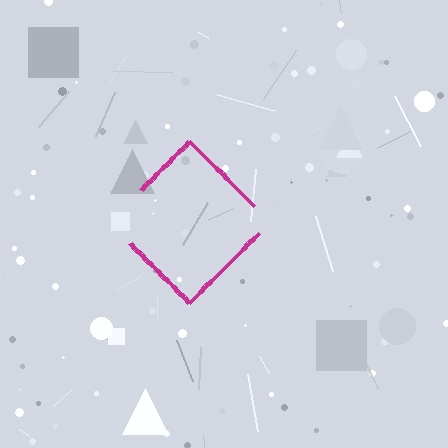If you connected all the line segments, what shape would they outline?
They would outline a diamond.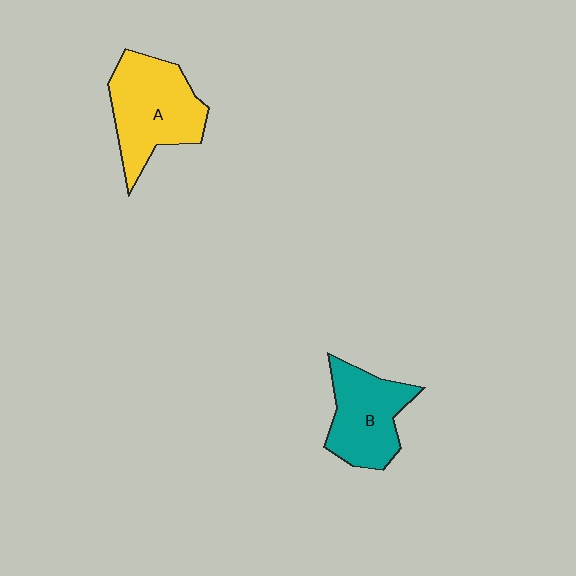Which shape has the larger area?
Shape A (yellow).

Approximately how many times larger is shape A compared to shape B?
Approximately 1.2 times.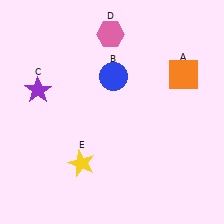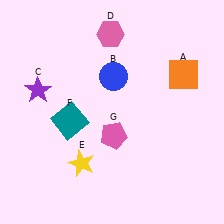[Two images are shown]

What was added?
A teal square (F), a pink pentagon (G) were added in Image 2.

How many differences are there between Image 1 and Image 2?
There are 2 differences between the two images.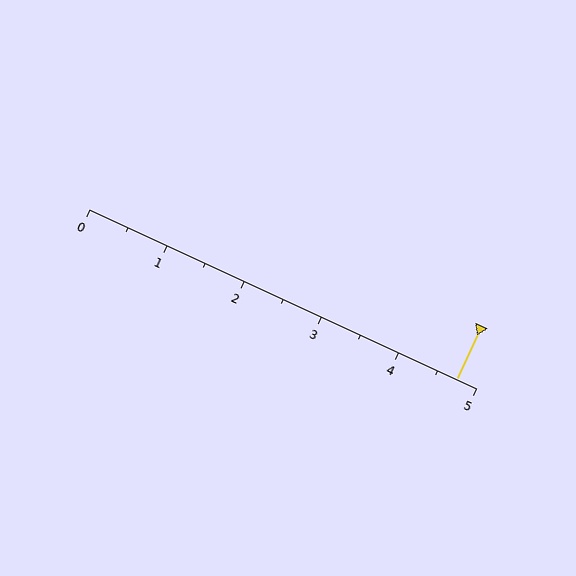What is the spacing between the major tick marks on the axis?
The major ticks are spaced 1 apart.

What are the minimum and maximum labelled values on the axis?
The axis runs from 0 to 5.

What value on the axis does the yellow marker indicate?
The marker indicates approximately 4.8.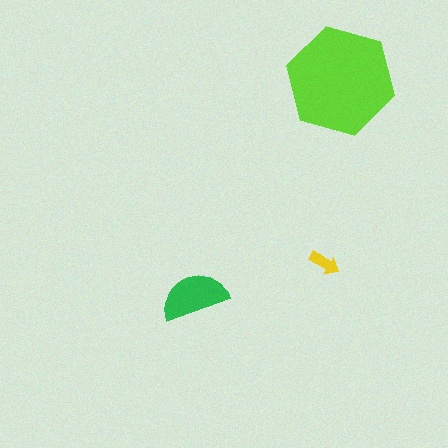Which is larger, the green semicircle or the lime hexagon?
The lime hexagon.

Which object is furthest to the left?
The green semicircle is leftmost.